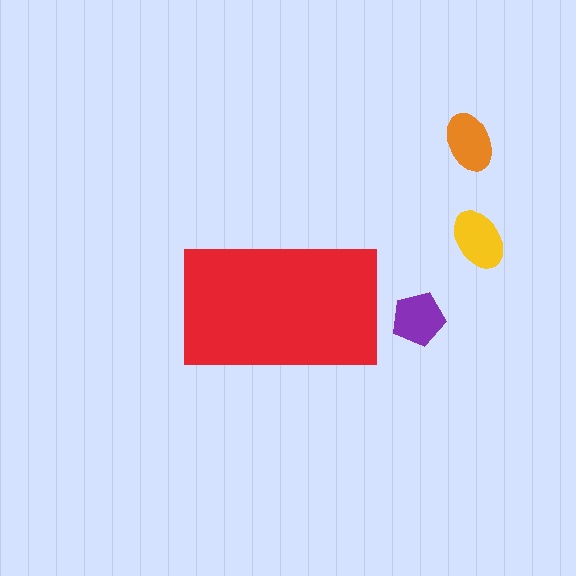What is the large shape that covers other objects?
A red rectangle.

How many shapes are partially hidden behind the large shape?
0 shapes are partially hidden.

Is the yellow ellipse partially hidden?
No, the yellow ellipse is fully visible.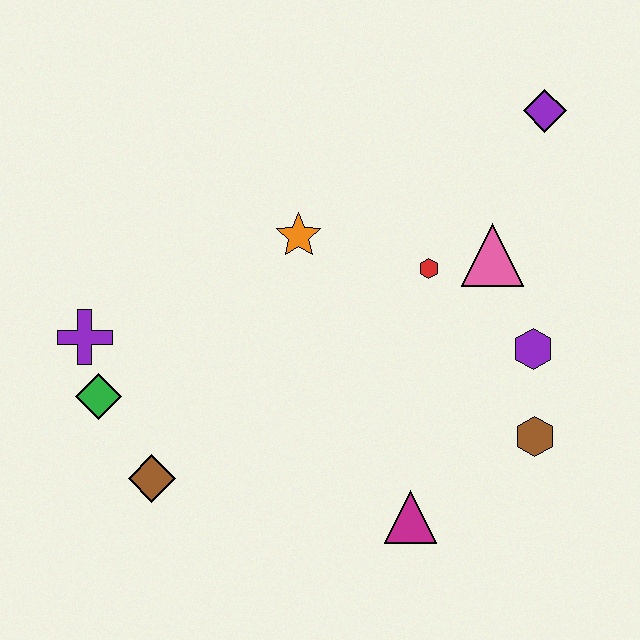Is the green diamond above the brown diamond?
Yes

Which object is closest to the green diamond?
The purple cross is closest to the green diamond.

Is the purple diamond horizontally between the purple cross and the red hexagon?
No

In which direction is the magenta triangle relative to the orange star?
The magenta triangle is below the orange star.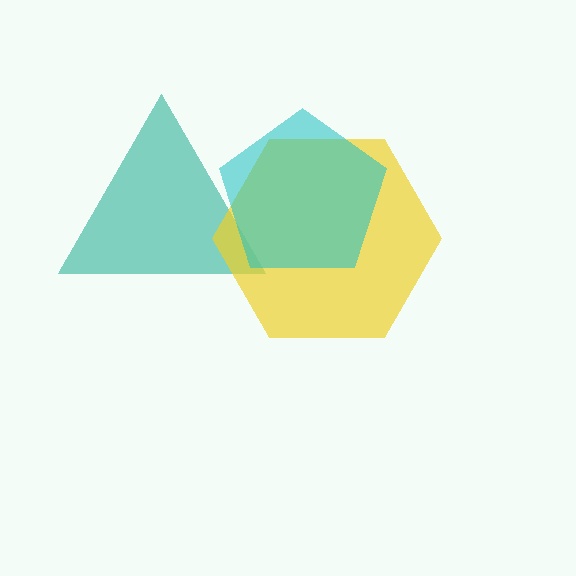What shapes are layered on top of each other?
The layered shapes are: a teal triangle, a yellow hexagon, a cyan pentagon.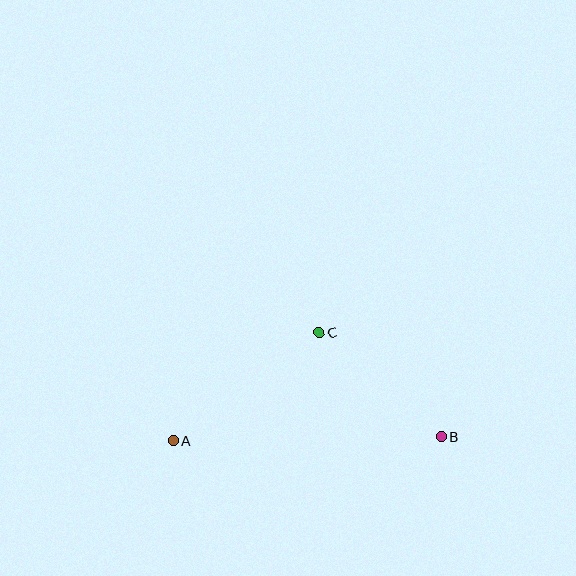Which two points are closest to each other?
Points B and C are closest to each other.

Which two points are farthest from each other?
Points A and B are farthest from each other.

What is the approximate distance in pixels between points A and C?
The distance between A and C is approximately 183 pixels.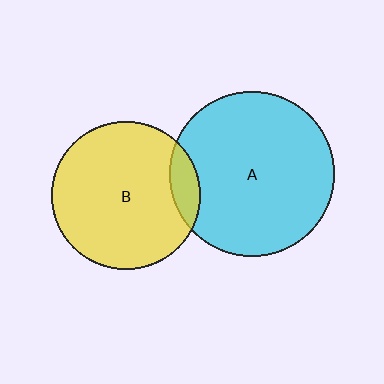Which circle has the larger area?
Circle A (cyan).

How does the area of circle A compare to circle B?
Approximately 1.2 times.